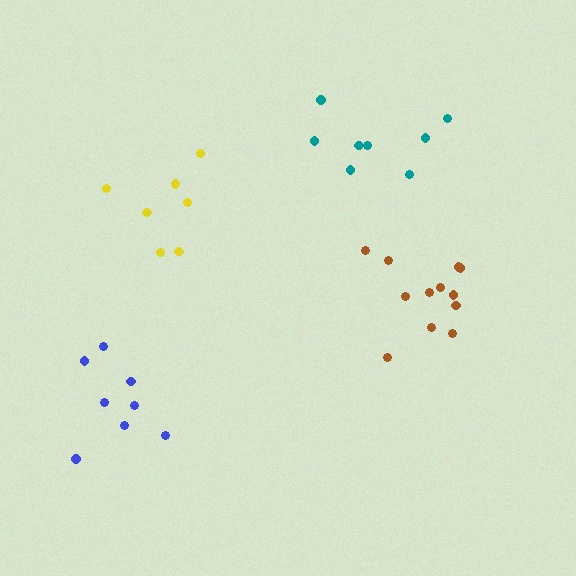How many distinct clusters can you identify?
There are 4 distinct clusters.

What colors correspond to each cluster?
The clusters are colored: brown, blue, teal, yellow.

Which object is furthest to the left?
The blue cluster is leftmost.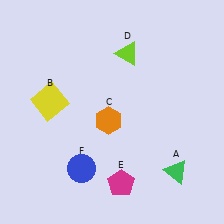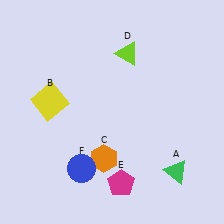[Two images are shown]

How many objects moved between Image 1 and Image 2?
1 object moved between the two images.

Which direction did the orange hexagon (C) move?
The orange hexagon (C) moved down.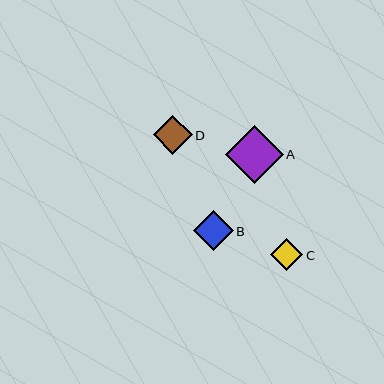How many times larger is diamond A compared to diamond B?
Diamond A is approximately 1.5 times the size of diamond B.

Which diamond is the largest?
Diamond A is the largest with a size of approximately 58 pixels.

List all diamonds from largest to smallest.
From largest to smallest: A, B, D, C.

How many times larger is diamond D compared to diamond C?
Diamond D is approximately 1.2 times the size of diamond C.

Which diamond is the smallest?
Diamond C is the smallest with a size of approximately 32 pixels.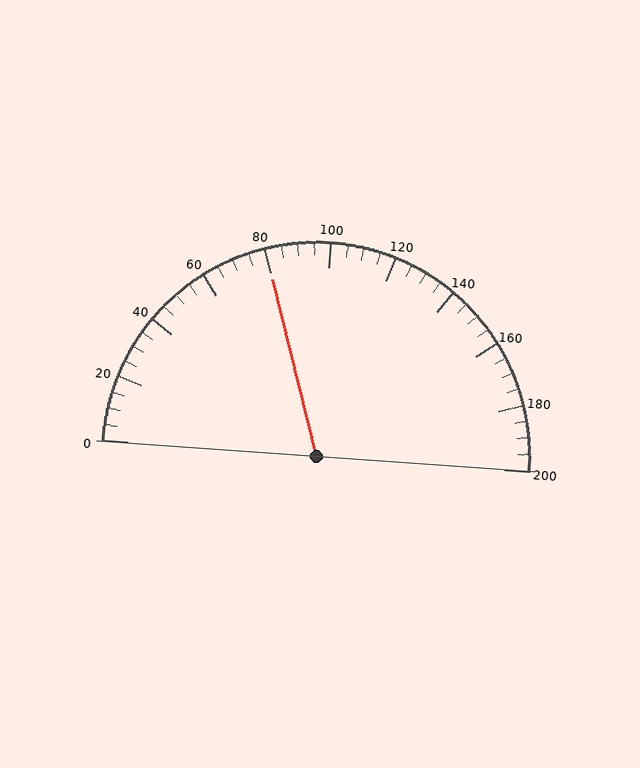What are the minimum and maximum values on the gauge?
The gauge ranges from 0 to 200.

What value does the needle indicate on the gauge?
The needle indicates approximately 80.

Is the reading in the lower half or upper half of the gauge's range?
The reading is in the lower half of the range (0 to 200).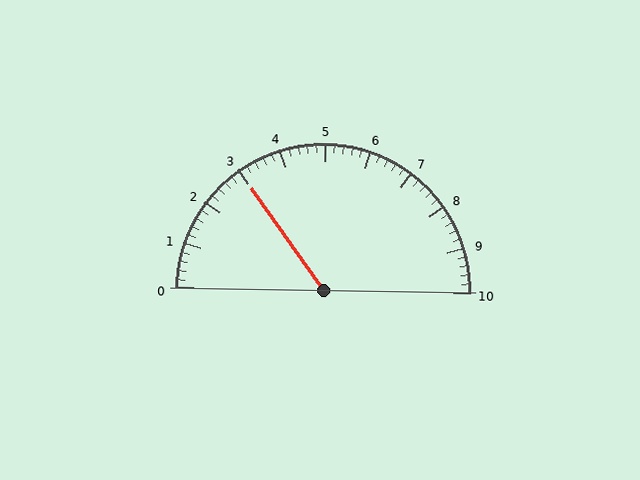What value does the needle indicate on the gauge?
The needle indicates approximately 3.0.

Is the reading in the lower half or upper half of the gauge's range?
The reading is in the lower half of the range (0 to 10).